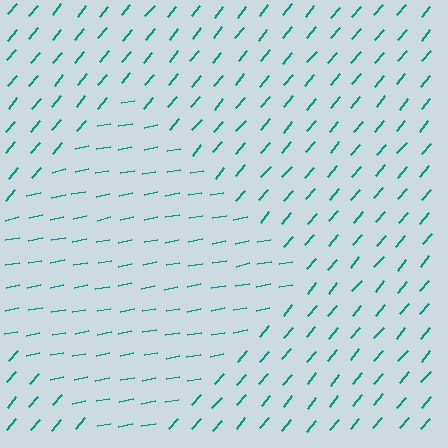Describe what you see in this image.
The image is filled with small teal line segments. A diamond region in the image has lines oriented differently from the surrounding lines, creating a visible texture boundary.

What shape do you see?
I see a diamond.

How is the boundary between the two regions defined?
The boundary is defined purely by a change in line orientation (approximately 39 degrees difference). All lines are the same color and thickness.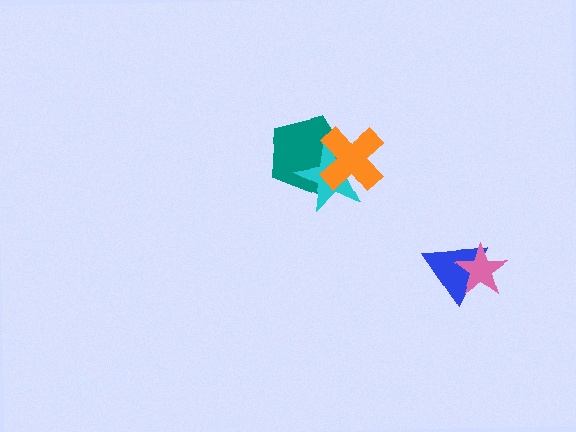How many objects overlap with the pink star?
1 object overlaps with the pink star.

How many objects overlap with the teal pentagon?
2 objects overlap with the teal pentagon.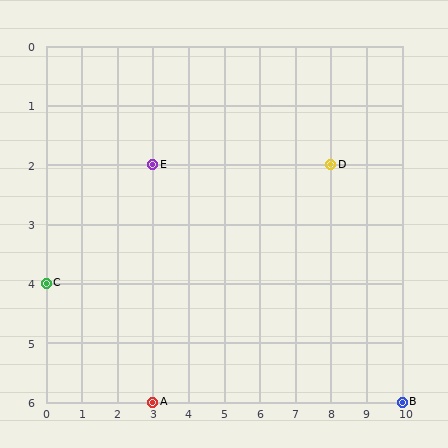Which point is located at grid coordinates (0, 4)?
Point C is at (0, 4).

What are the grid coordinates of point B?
Point B is at grid coordinates (10, 6).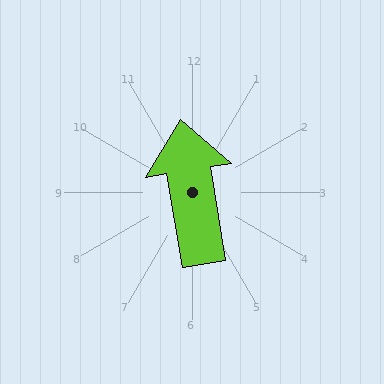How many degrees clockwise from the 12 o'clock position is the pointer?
Approximately 351 degrees.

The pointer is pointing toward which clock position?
Roughly 12 o'clock.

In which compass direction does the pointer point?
North.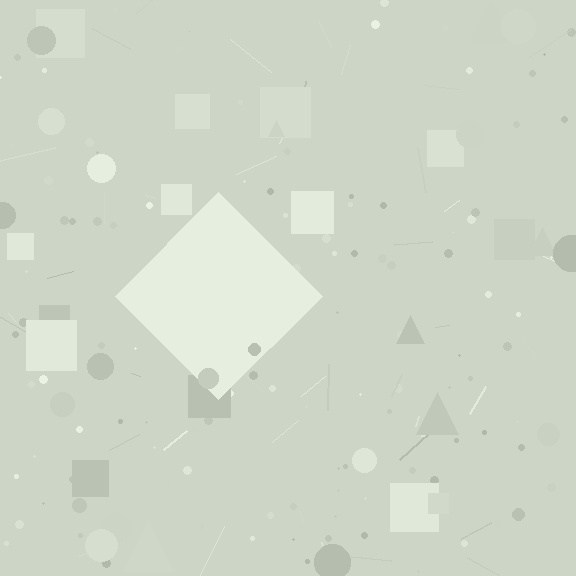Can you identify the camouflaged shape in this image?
The camouflaged shape is a diamond.